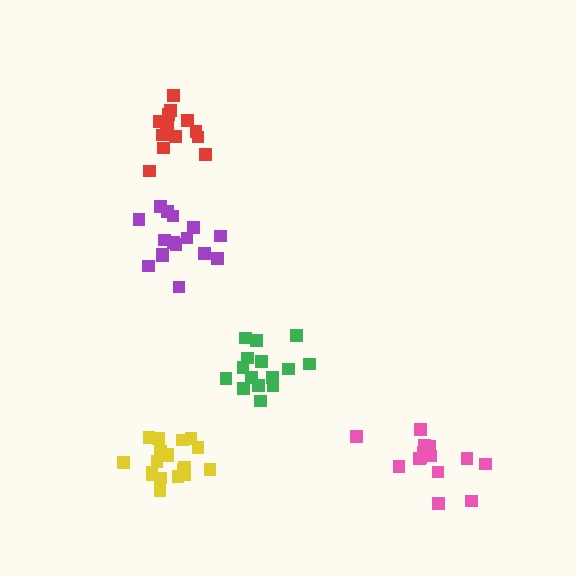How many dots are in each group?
Group 1: 16 dots, Group 2: 19 dots, Group 3: 14 dots, Group 4: 14 dots, Group 5: 15 dots (78 total).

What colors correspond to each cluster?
The clusters are colored: purple, yellow, pink, red, green.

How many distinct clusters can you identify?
There are 5 distinct clusters.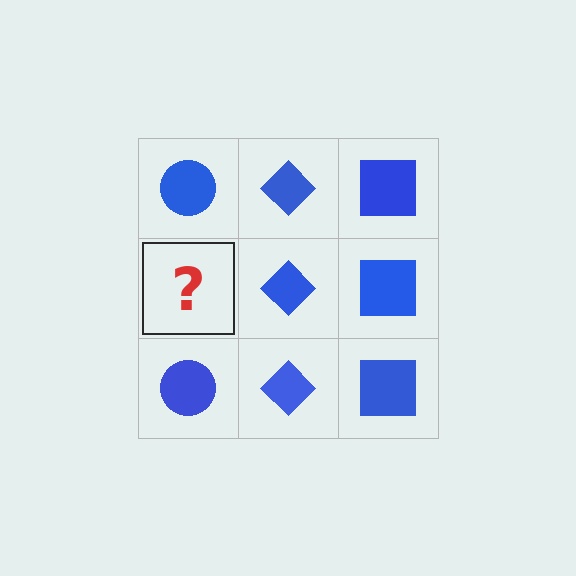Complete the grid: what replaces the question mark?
The question mark should be replaced with a blue circle.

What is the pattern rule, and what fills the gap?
The rule is that each column has a consistent shape. The gap should be filled with a blue circle.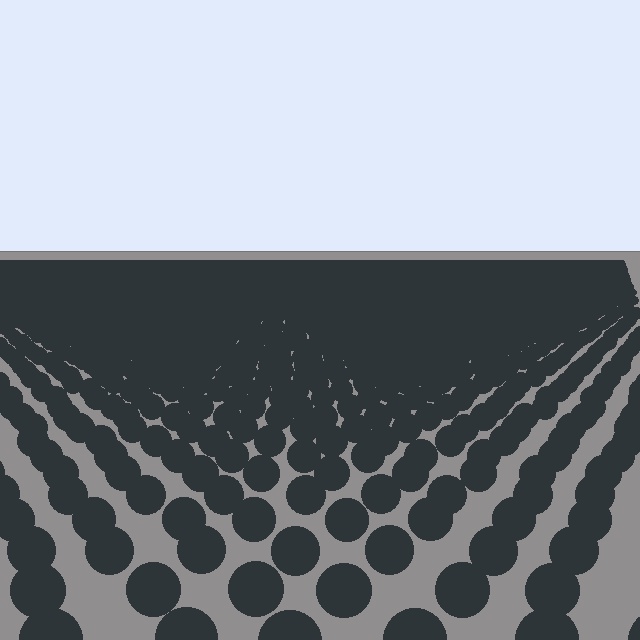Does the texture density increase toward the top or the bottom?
Density increases toward the top.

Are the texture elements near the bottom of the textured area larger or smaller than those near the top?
Larger. Near the bottom, elements are closer to the viewer and appear at a bigger on-screen size.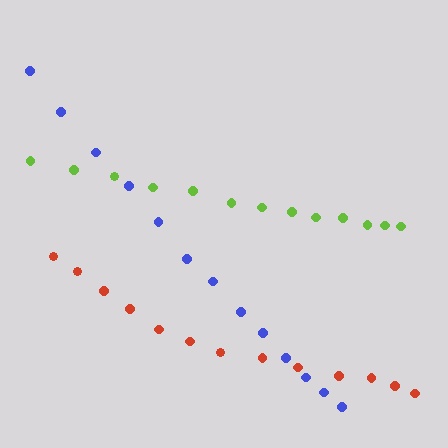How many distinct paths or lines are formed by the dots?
There are 3 distinct paths.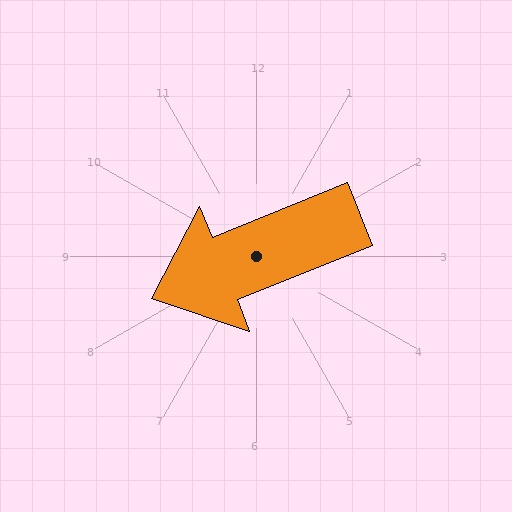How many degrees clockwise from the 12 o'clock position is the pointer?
Approximately 248 degrees.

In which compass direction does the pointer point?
West.